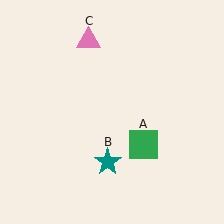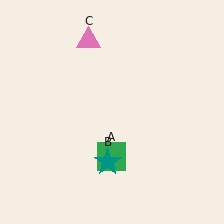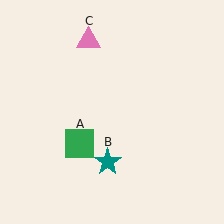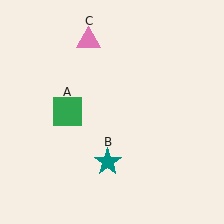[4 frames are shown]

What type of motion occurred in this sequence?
The green square (object A) rotated clockwise around the center of the scene.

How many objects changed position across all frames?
1 object changed position: green square (object A).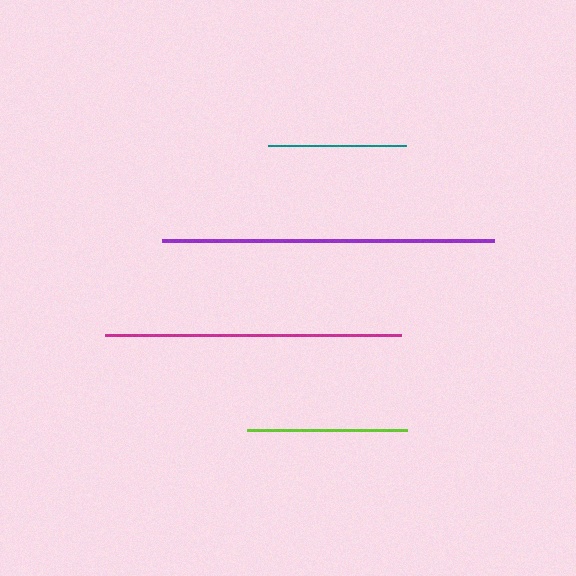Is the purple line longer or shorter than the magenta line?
The purple line is longer than the magenta line.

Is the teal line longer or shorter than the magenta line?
The magenta line is longer than the teal line.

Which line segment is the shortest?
The teal line is the shortest at approximately 138 pixels.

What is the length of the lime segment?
The lime segment is approximately 160 pixels long.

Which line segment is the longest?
The purple line is the longest at approximately 332 pixels.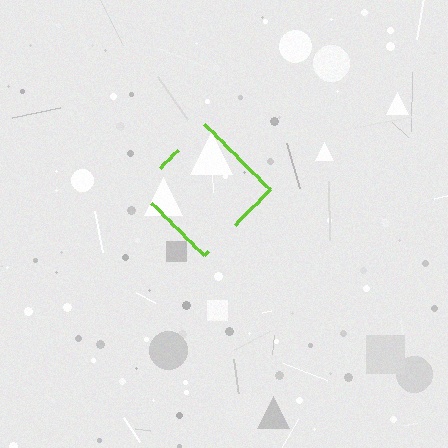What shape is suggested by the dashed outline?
The dashed outline suggests a diamond.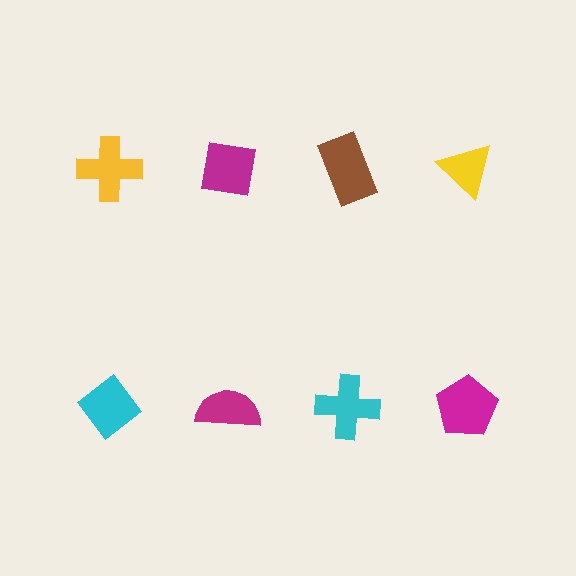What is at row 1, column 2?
A magenta square.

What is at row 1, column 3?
A brown rectangle.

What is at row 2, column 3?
A cyan cross.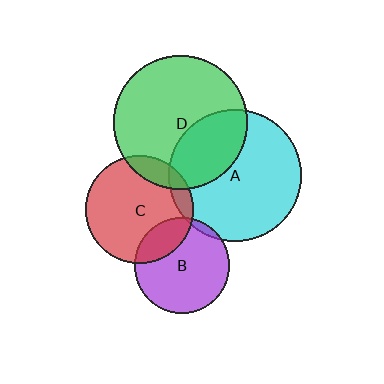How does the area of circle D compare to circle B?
Approximately 2.0 times.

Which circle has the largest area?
Circle D (green).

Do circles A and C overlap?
Yes.